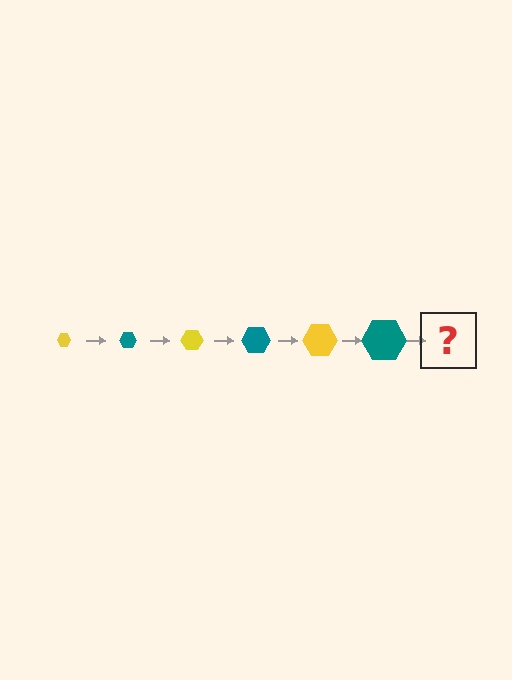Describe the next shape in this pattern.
It should be a yellow hexagon, larger than the previous one.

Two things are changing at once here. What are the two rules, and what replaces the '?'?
The two rules are that the hexagon grows larger each step and the color cycles through yellow and teal. The '?' should be a yellow hexagon, larger than the previous one.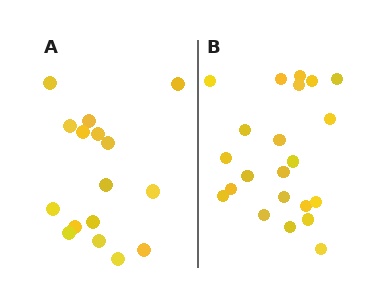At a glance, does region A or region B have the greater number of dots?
Region B (the right region) has more dots.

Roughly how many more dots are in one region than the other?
Region B has about 6 more dots than region A.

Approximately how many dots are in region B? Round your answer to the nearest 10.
About 20 dots. (The exact count is 22, which rounds to 20.)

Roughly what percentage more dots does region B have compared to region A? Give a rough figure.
About 40% more.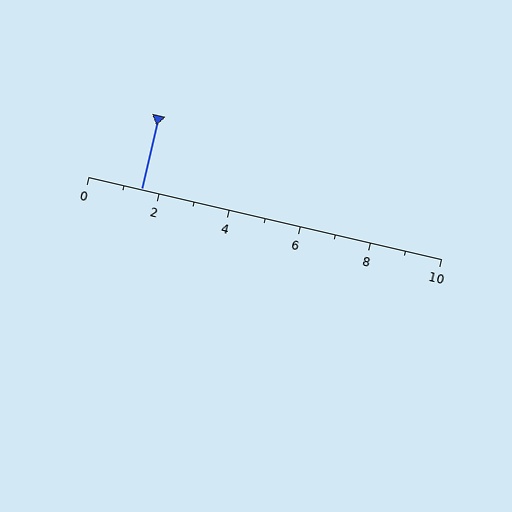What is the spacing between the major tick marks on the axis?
The major ticks are spaced 2 apart.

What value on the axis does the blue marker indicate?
The marker indicates approximately 1.5.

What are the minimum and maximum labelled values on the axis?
The axis runs from 0 to 10.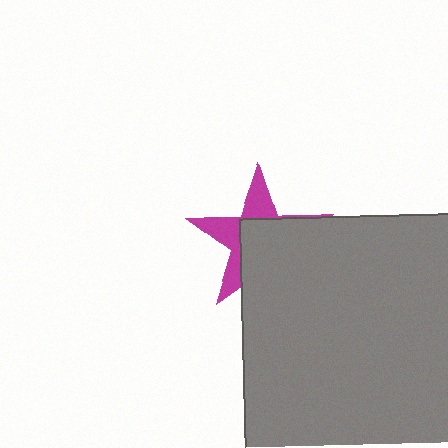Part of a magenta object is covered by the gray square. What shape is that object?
It is a star.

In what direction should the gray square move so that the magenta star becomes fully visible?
The gray square should move toward the lower-right. That is the shortest direction to clear the overlap and leave the magenta star fully visible.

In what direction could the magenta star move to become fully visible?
The magenta star could move toward the upper-left. That would shift it out from behind the gray square entirely.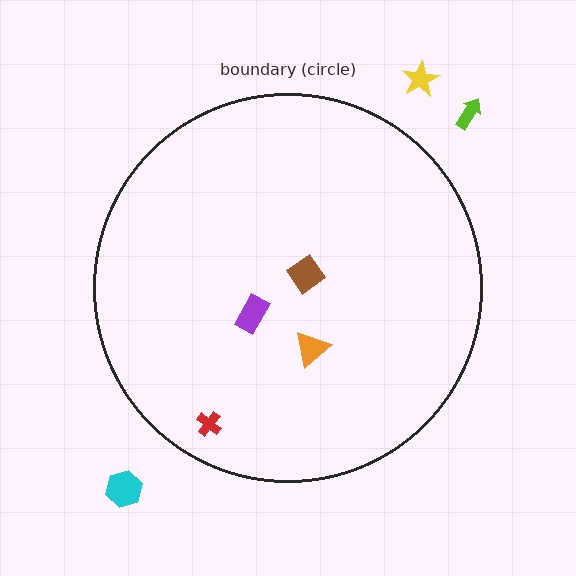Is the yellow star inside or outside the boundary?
Outside.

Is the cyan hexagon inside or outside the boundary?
Outside.